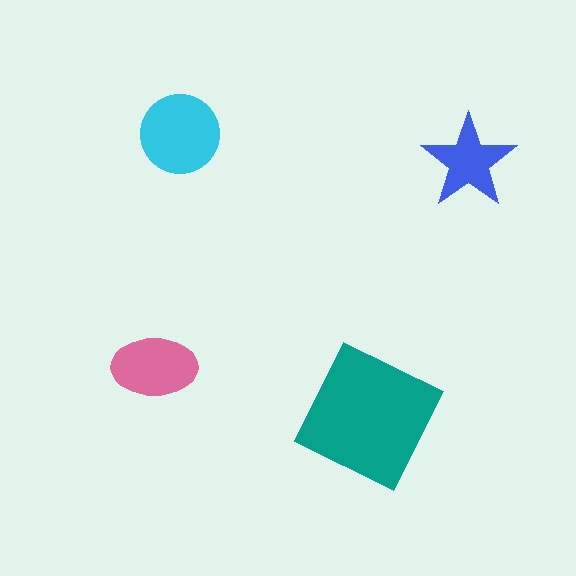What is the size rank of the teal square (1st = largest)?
1st.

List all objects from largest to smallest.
The teal square, the cyan circle, the pink ellipse, the blue star.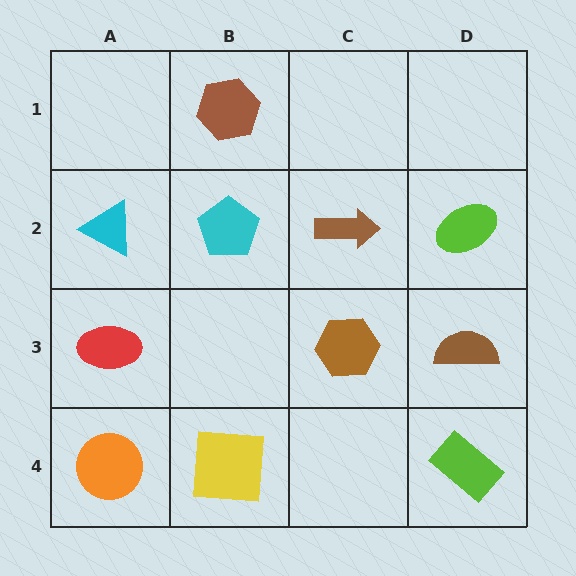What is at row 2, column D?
A lime ellipse.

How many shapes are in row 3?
3 shapes.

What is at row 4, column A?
An orange circle.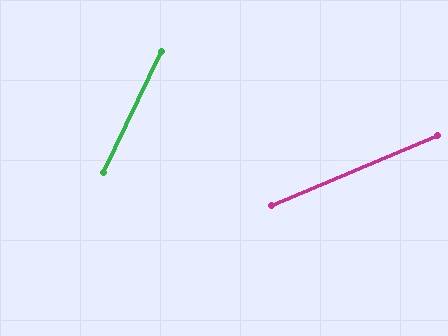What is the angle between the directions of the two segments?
Approximately 42 degrees.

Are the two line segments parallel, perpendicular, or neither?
Neither parallel nor perpendicular — they differ by about 42°.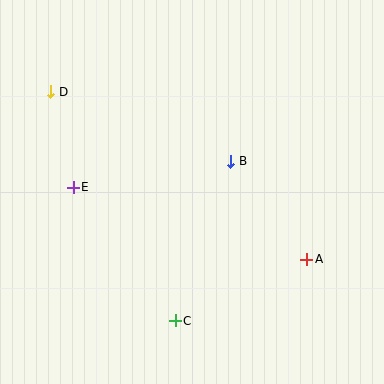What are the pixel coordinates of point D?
Point D is at (51, 92).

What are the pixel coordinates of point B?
Point B is at (231, 161).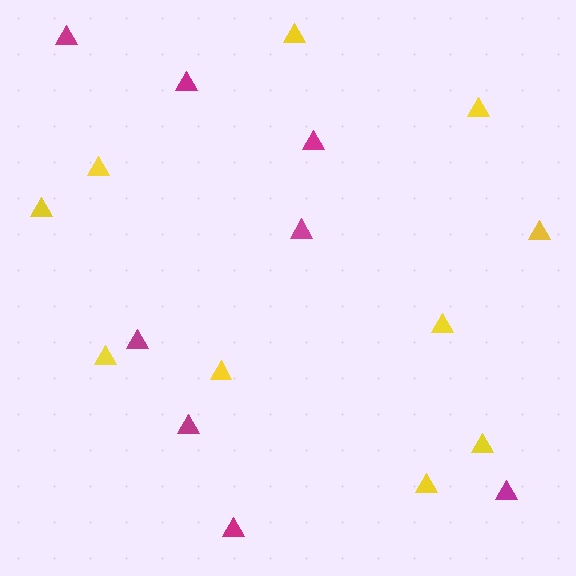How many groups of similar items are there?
There are 2 groups: one group of magenta triangles (8) and one group of yellow triangles (10).